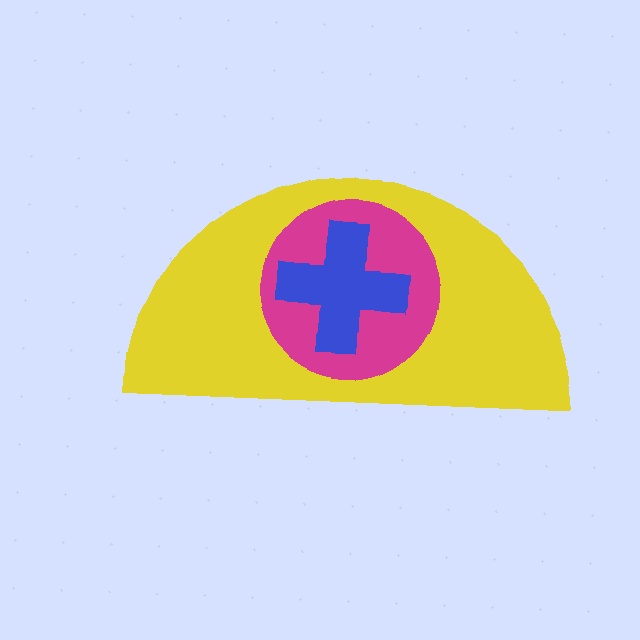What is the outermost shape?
The yellow semicircle.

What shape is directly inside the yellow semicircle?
The magenta circle.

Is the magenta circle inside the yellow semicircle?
Yes.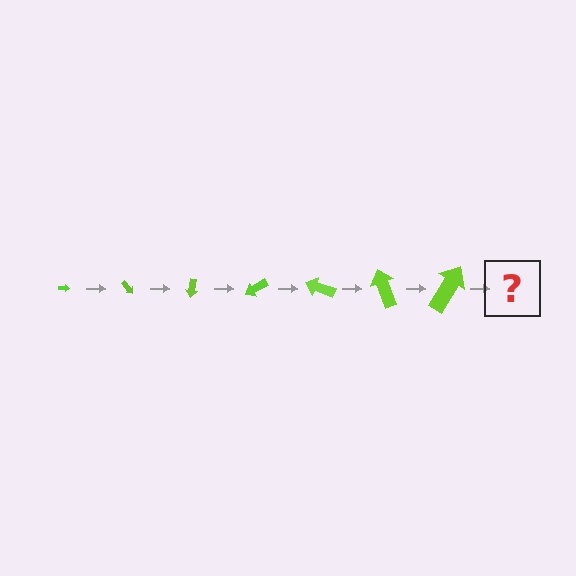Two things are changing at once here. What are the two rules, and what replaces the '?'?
The two rules are that the arrow grows larger each step and it rotates 50 degrees each step. The '?' should be an arrow, larger than the previous one and rotated 350 degrees from the start.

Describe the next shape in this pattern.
It should be an arrow, larger than the previous one and rotated 350 degrees from the start.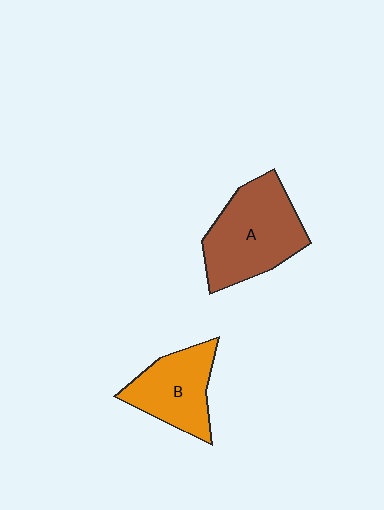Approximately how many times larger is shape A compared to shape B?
Approximately 1.4 times.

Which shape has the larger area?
Shape A (brown).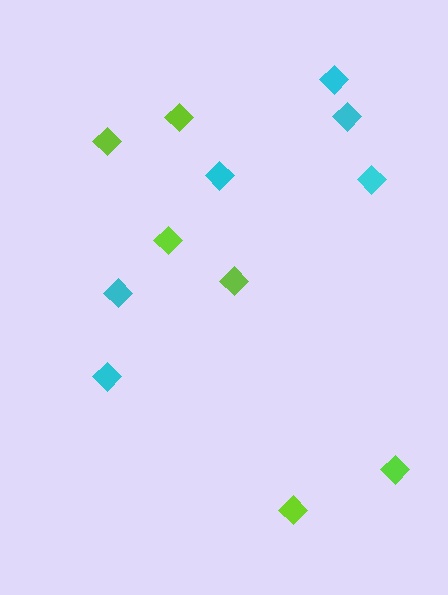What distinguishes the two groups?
There are 2 groups: one group of cyan diamonds (6) and one group of lime diamonds (6).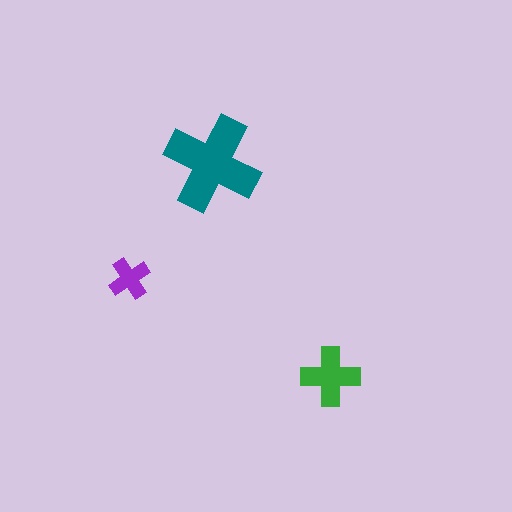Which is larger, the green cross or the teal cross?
The teal one.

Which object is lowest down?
The green cross is bottommost.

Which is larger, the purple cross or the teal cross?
The teal one.